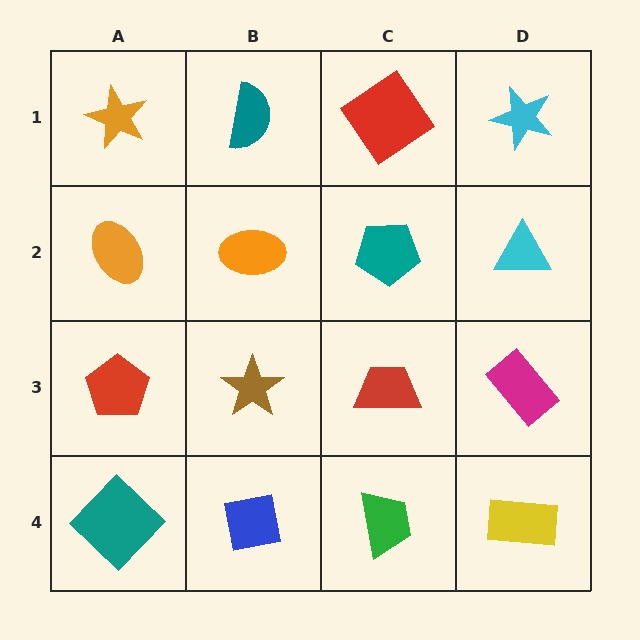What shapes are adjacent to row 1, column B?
An orange ellipse (row 2, column B), an orange star (row 1, column A), a red diamond (row 1, column C).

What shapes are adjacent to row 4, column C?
A red trapezoid (row 3, column C), a blue square (row 4, column B), a yellow rectangle (row 4, column D).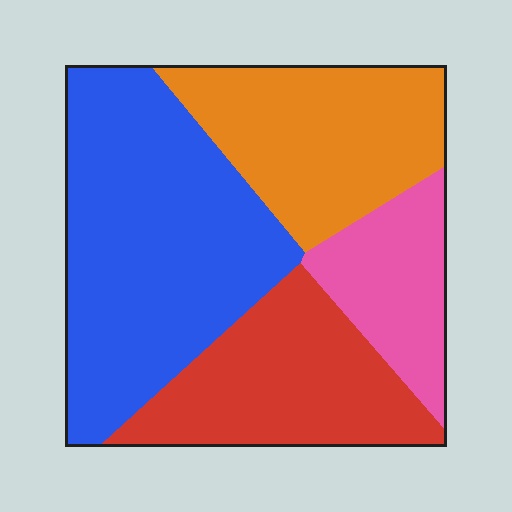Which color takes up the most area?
Blue, at roughly 40%.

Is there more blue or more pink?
Blue.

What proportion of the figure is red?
Red covers 23% of the figure.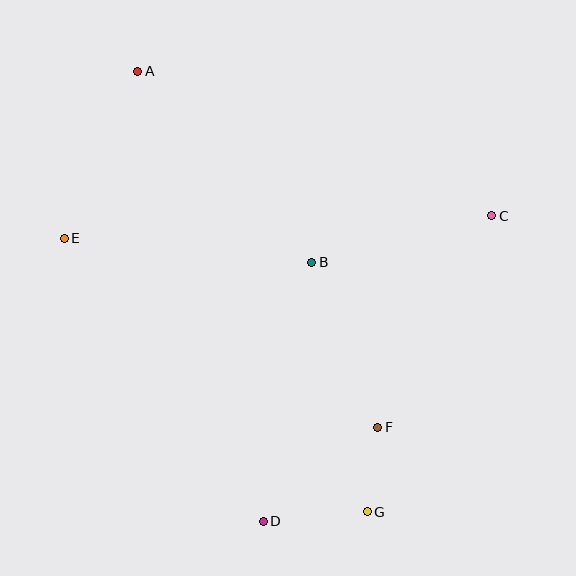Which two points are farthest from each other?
Points A and G are farthest from each other.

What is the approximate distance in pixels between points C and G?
The distance between C and G is approximately 321 pixels.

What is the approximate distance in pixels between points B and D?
The distance between B and D is approximately 263 pixels.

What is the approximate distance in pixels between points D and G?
The distance between D and G is approximately 105 pixels.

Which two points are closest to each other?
Points F and G are closest to each other.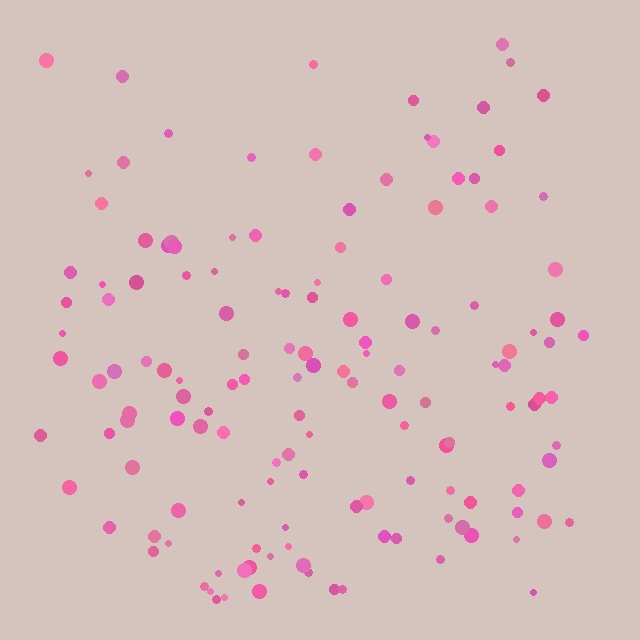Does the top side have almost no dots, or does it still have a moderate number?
Still a moderate number, just noticeably fewer than the bottom.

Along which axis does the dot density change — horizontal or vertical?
Vertical.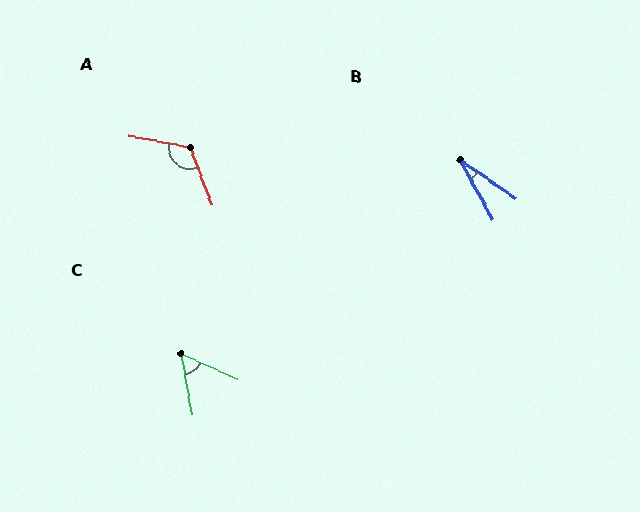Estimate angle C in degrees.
Approximately 55 degrees.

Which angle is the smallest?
B, at approximately 26 degrees.